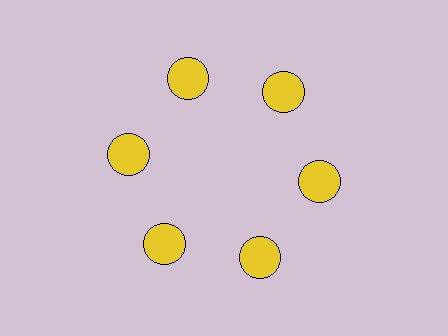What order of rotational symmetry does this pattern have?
This pattern has 6-fold rotational symmetry.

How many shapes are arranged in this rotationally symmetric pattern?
There are 6 shapes, arranged in 6 groups of 1.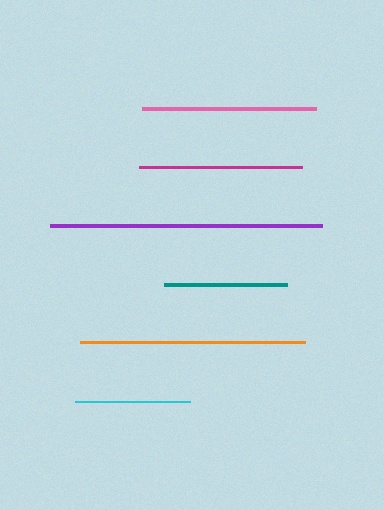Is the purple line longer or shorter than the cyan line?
The purple line is longer than the cyan line.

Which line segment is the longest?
The purple line is the longest at approximately 272 pixels.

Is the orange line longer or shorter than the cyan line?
The orange line is longer than the cyan line.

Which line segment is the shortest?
The cyan line is the shortest at approximately 115 pixels.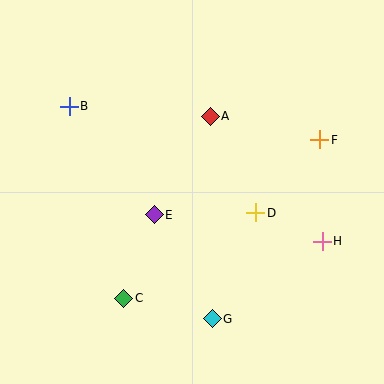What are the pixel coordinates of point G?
Point G is at (212, 319).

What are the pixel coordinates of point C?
Point C is at (124, 298).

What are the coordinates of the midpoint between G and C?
The midpoint between G and C is at (168, 308).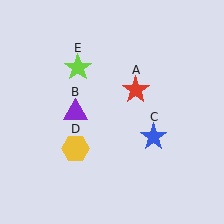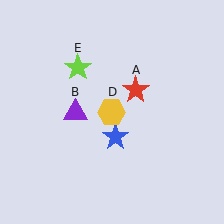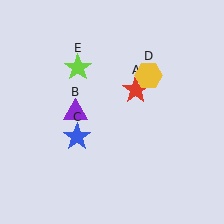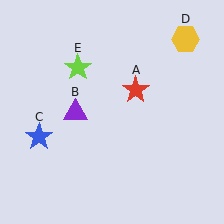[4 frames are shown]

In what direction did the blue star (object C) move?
The blue star (object C) moved left.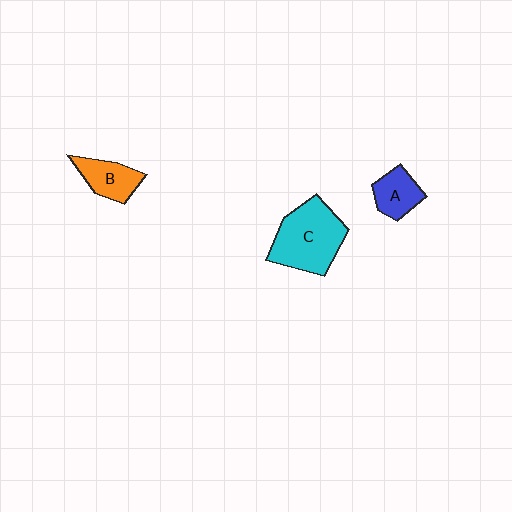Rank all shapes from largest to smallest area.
From largest to smallest: C (cyan), B (orange), A (blue).